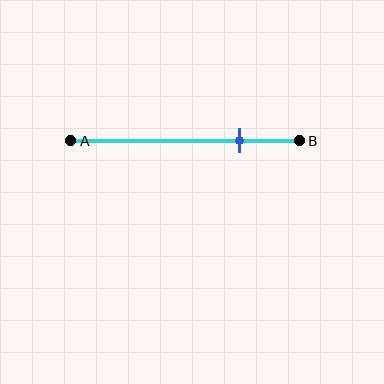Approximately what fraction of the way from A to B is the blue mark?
The blue mark is approximately 75% of the way from A to B.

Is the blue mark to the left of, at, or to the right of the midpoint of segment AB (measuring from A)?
The blue mark is to the right of the midpoint of segment AB.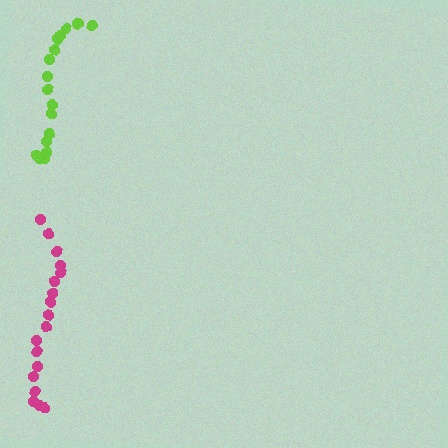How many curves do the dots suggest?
There are 2 distinct paths.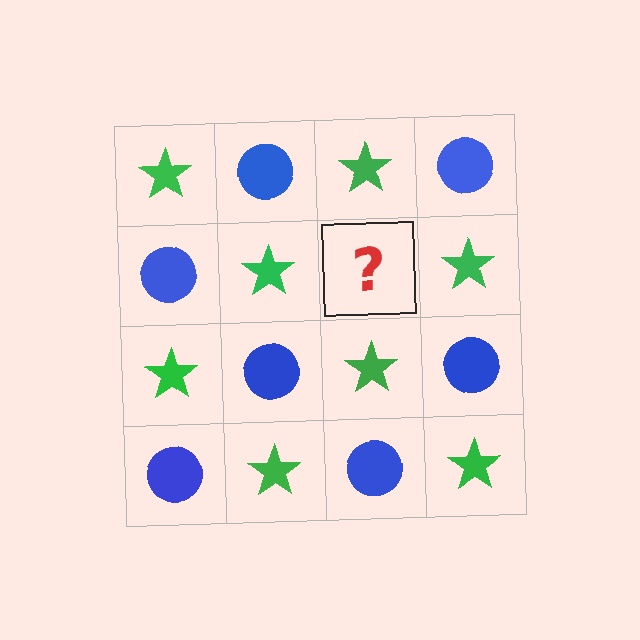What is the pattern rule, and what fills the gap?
The rule is that it alternates green star and blue circle in a checkerboard pattern. The gap should be filled with a blue circle.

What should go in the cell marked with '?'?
The missing cell should contain a blue circle.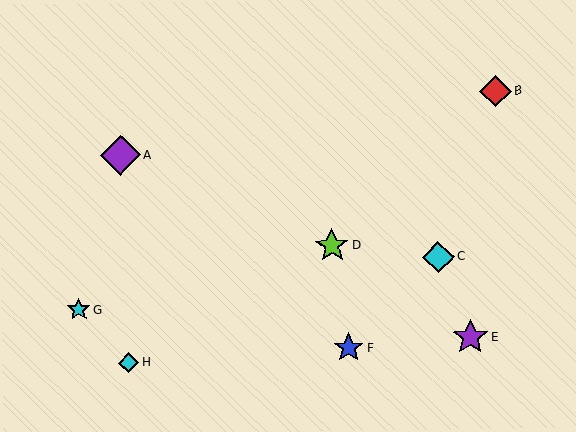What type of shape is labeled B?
Shape B is a red diamond.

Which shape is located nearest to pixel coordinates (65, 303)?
The cyan star (labeled G) at (79, 310) is nearest to that location.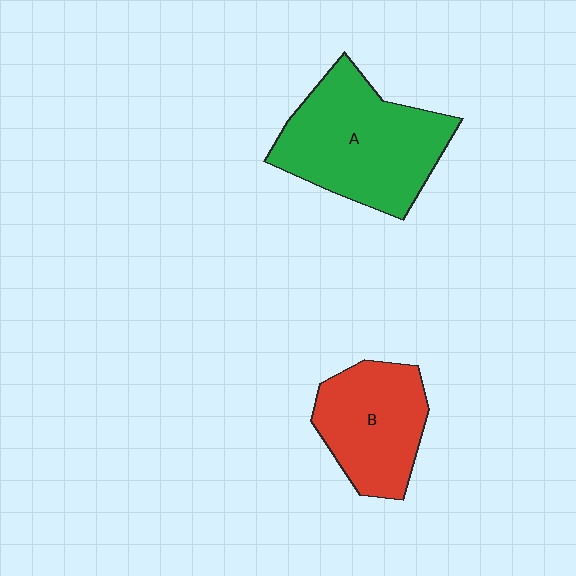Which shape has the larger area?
Shape A (green).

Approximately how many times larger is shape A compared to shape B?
Approximately 1.4 times.